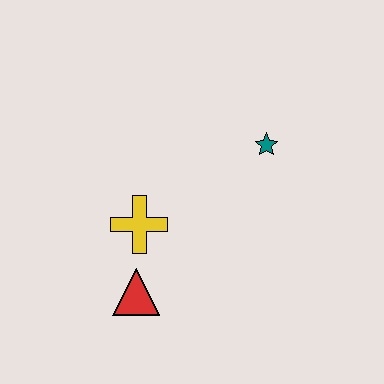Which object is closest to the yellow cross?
The red triangle is closest to the yellow cross.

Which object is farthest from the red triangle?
The teal star is farthest from the red triangle.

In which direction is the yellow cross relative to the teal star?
The yellow cross is to the left of the teal star.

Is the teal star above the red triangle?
Yes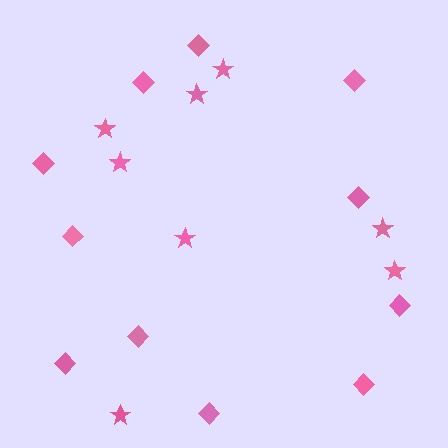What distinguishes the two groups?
There are 2 groups: one group of diamonds (11) and one group of stars (8).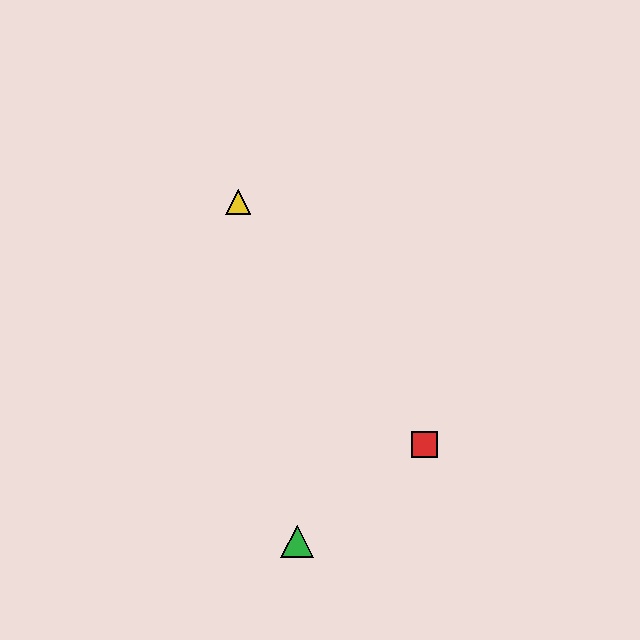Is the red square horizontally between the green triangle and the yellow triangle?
No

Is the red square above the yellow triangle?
No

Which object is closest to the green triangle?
The red square is closest to the green triangle.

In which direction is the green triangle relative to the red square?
The green triangle is to the left of the red square.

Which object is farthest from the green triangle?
The yellow triangle is farthest from the green triangle.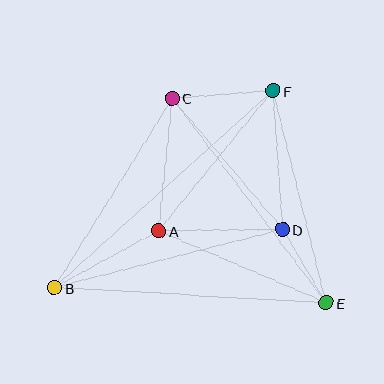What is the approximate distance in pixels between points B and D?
The distance between B and D is approximately 235 pixels.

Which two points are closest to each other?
Points D and E are closest to each other.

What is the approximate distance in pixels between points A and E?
The distance between A and E is approximately 182 pixels.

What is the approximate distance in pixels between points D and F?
The distance between D and F is approximately 139 pixels.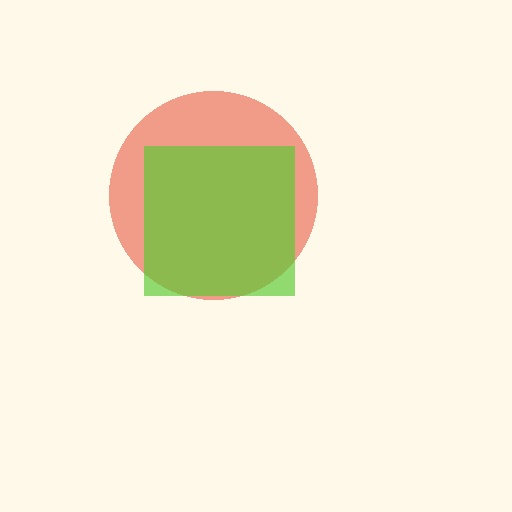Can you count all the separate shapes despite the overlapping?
Yes, there are 2 separate shapes.